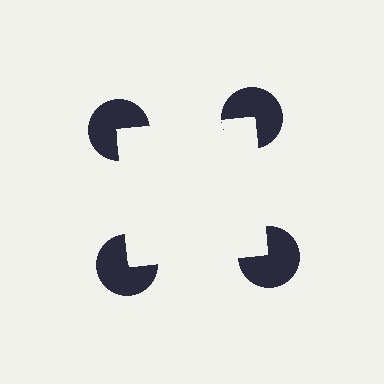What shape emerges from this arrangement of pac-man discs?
An illusory square — its edges are inferred from the aligned wedge cuts in the pac-man discs, not physically drawn.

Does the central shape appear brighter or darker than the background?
It typically appears slightly brighter than the background, even though no actual brightness change is drawn.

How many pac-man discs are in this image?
There are 4 — one at each vertex of the illusory square.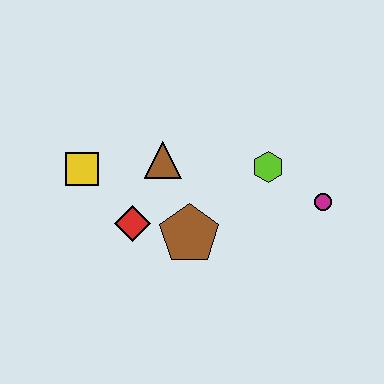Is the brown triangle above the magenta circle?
Yes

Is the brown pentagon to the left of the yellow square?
No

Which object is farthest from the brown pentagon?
The magenta circle is farthest from the brown pentagon.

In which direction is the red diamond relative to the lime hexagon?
The red diamond is to the left of the lime hexagon.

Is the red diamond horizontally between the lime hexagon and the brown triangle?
No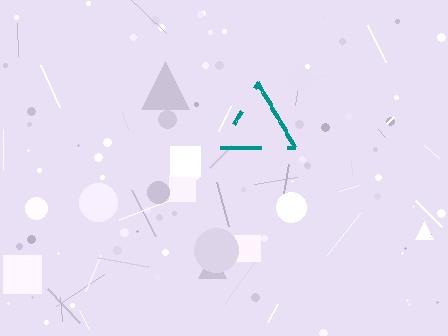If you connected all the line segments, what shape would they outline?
They would outline a triangle.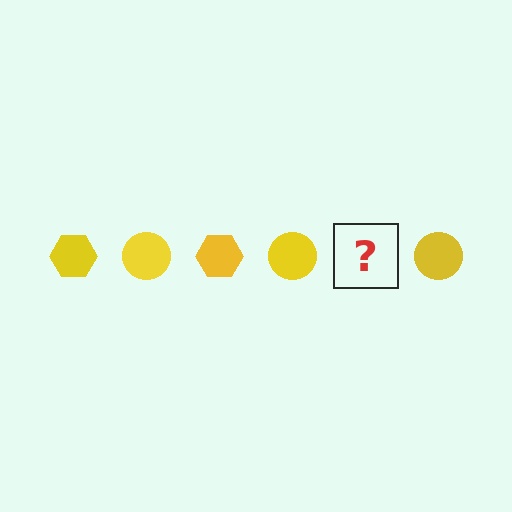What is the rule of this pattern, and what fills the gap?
The rule is that the pattern cycles through hexagon, circle shapes in yellow. The gap should be filled with a yellow hexagon.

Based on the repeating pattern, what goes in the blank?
The blank should be a yellow hexagon.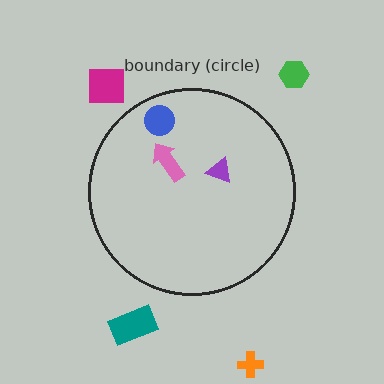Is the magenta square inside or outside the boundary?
Outside.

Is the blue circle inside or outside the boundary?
Inside.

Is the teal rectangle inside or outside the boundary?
Outside.